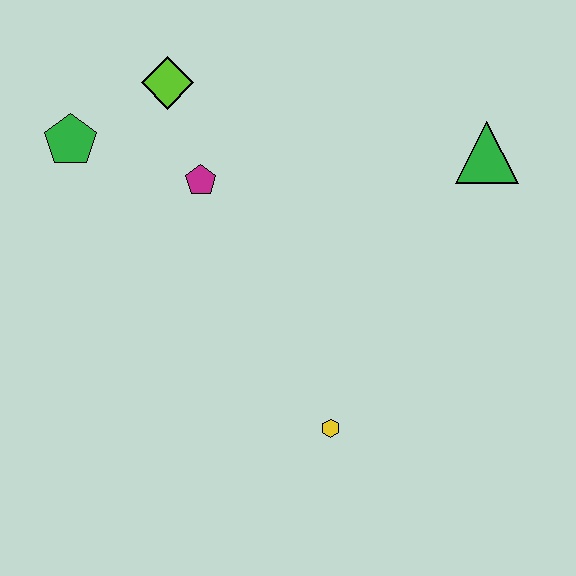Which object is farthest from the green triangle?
The green pentagon is farthest from the green triangle.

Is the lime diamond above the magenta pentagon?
Yes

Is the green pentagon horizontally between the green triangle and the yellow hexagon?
No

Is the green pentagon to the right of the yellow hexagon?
No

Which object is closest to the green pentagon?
The lime diamond is closest to the green pentagon.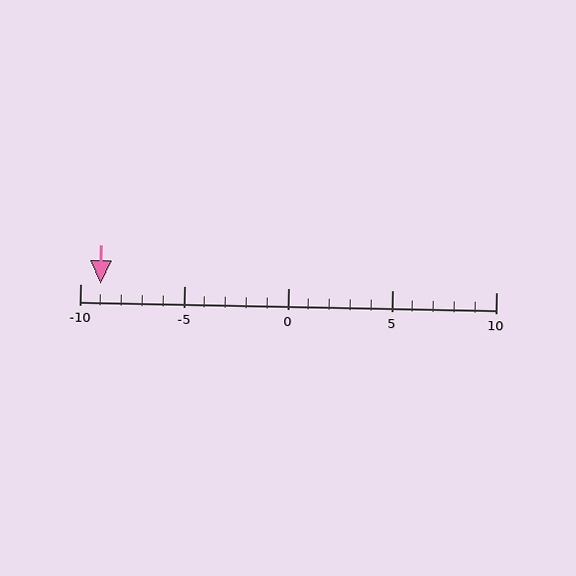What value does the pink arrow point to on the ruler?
The pink arrow points to approximately -9.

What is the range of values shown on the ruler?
The ruler shows values from -10 to 10.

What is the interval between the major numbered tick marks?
The major tick marks are spaced 5 units apart.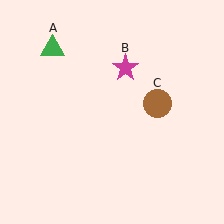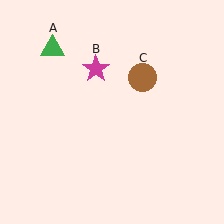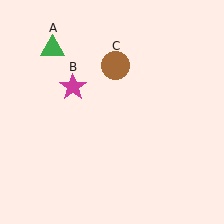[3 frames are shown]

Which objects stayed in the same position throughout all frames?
Green triangle (object A) remained stationary.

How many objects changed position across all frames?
2 objects changed position: magenta star (object B), brown circle (object C).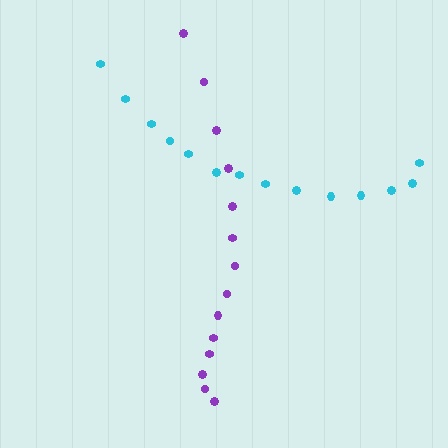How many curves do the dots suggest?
There are 2 distinct paths.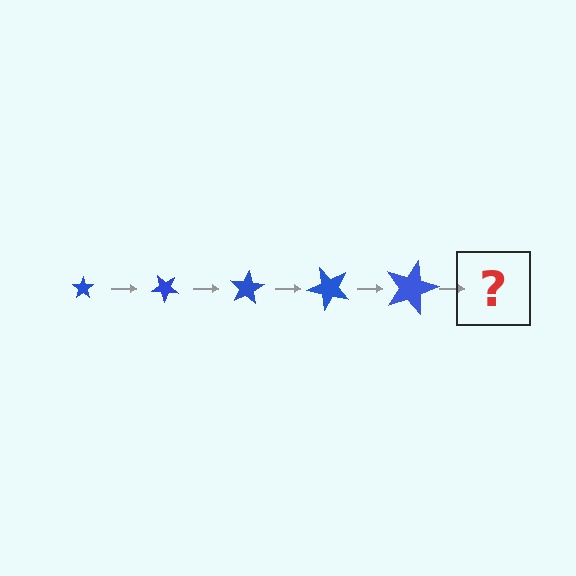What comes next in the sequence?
The next element should be a star, larger than the previous one and rotated 200 degrees from the start.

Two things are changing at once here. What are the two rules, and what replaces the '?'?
The two rules are that the star grows larger each step and it rotates 40 degrees each step. The '?' should be a star, larger than the previous one and rotated 200 degrees from the start.